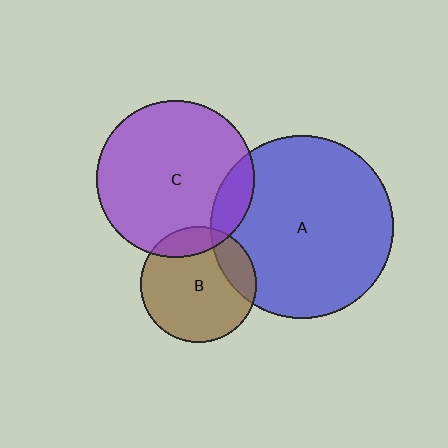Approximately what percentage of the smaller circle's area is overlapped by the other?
Approximately 15%.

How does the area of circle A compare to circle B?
Approximately 2.5 times.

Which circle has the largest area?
Circle A (blue).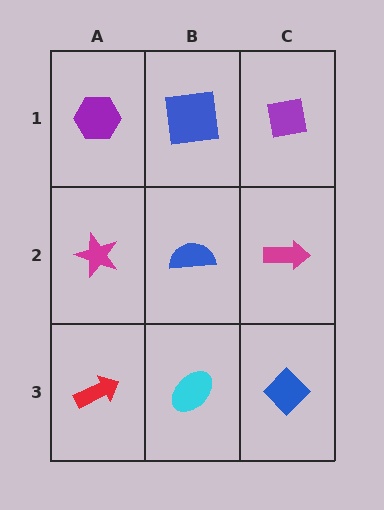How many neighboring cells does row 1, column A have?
2.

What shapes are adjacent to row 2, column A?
A purple hexagon (row 1, column A), a red arrow (row 3, column A), a blue semicircle (row 2, column B).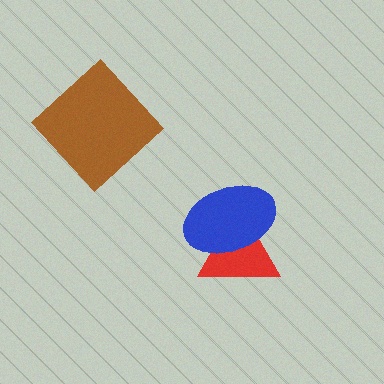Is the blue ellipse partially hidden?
No, no other shape covers it.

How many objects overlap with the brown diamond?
0 objects overlap with the brown diamond.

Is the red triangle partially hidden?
Yes, it is partially covered by another shape.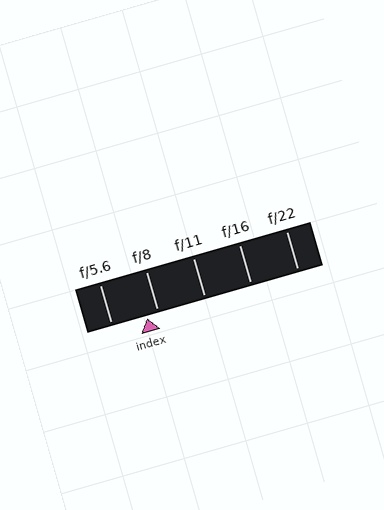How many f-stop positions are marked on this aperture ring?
There are 5 f-stop positions marked.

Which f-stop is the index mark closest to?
The index mark is closest to f/8.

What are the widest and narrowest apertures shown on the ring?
The widest aperture shown is f/5.6 and the narrowest is f/22.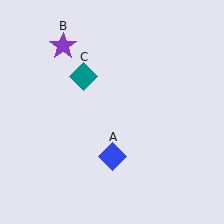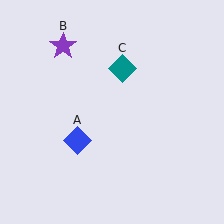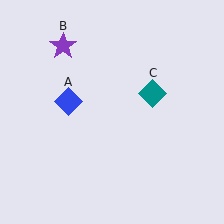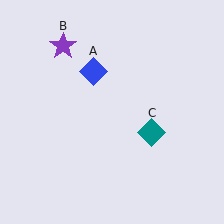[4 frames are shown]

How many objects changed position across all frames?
2 objects changed position: blue diamond (object A), teal diamond (object C).